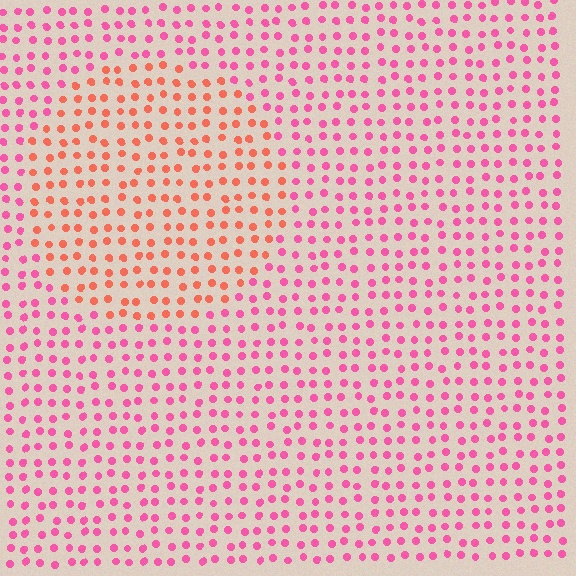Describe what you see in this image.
The image is filled with small pink elements in a uniform arrangement. A circle-shaped region is visible where the elements are tinted to a slightly different hue, forming a subtle color boundary.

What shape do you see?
I see a circle.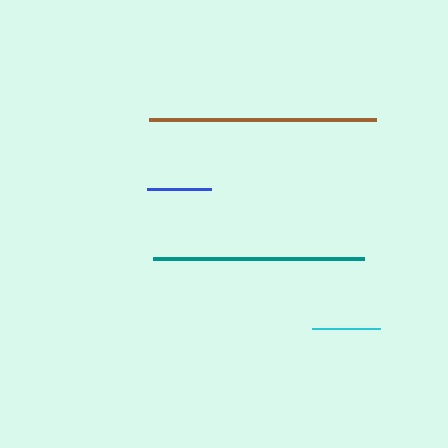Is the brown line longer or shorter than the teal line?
The brown line is longer than the teal line.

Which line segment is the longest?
The brown line is the longest at approximately 227 pixels.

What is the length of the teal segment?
The teal segment is approximately 211 pixels long.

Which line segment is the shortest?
The blue line is the shortest at approximately 64 pixels.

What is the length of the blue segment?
The blue segment is approximately 64 pixels long.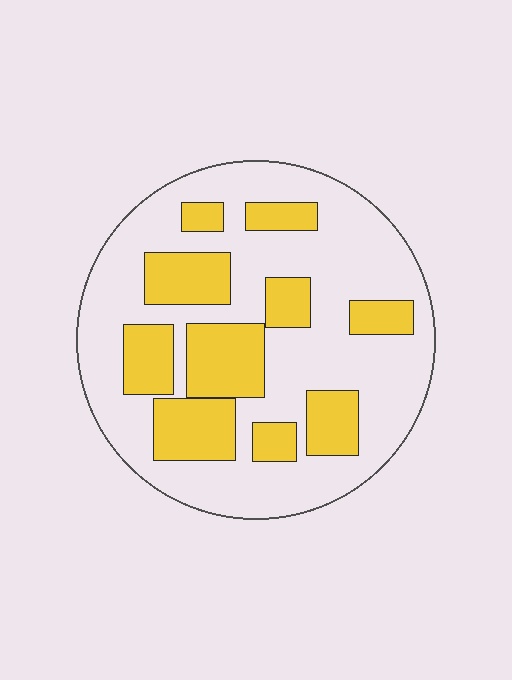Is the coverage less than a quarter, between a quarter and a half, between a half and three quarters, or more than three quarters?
Between a quarter and a half.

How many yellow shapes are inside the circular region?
10.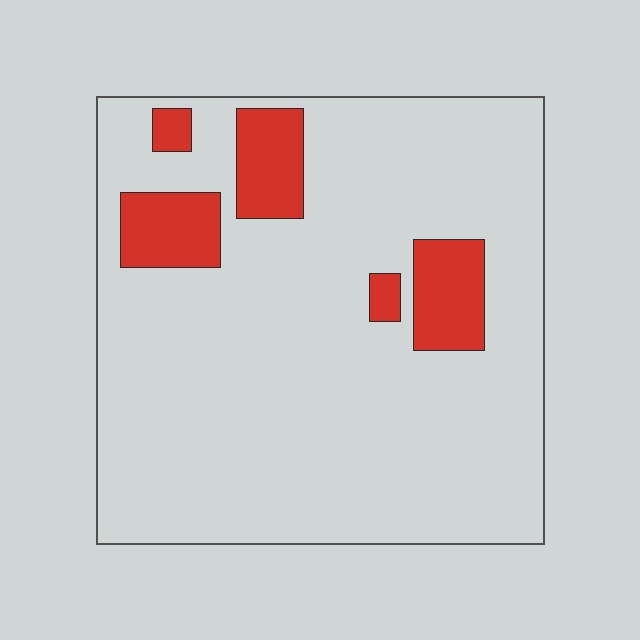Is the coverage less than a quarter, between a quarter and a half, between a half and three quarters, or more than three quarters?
Less than a quarter.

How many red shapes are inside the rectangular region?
5.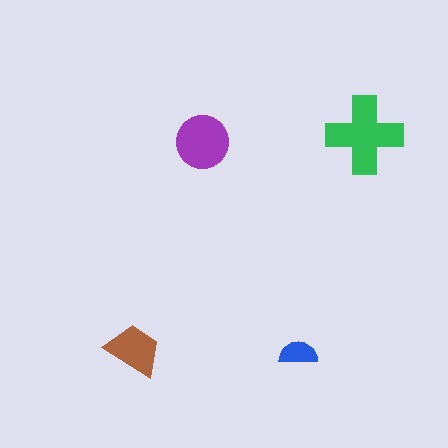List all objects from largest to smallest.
The green cross, the purple circle, the brown trapezoid, the blue semicircle.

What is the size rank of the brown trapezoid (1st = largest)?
3rd.